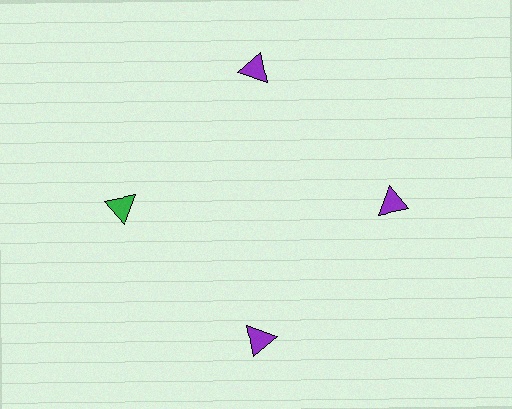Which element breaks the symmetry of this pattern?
The green triangle at roughly the 9 o'clock position breaks the symmetry. All other shapes are purple triangles.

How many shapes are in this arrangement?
There are 4 shapes arranged in a ring pattern.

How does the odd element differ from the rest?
It has a different color: green instead of purple.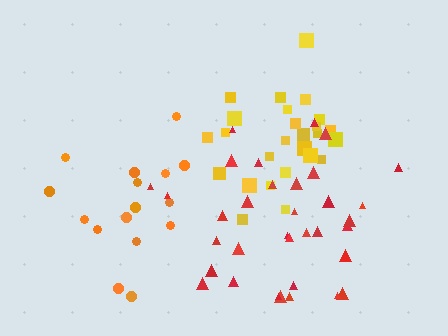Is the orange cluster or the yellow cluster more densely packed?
Yellow.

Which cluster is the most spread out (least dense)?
Orange.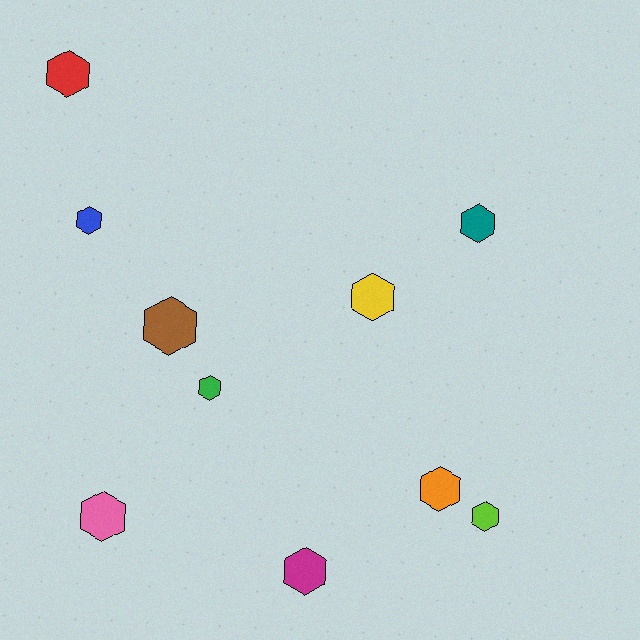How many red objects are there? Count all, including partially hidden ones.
There is 1 red object.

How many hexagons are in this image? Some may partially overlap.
There are 10 hexagons.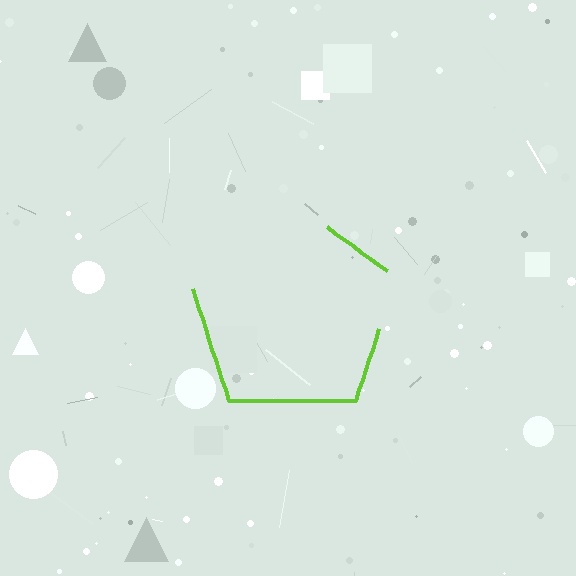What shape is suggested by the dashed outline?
The dashed outline suggests a pentagon.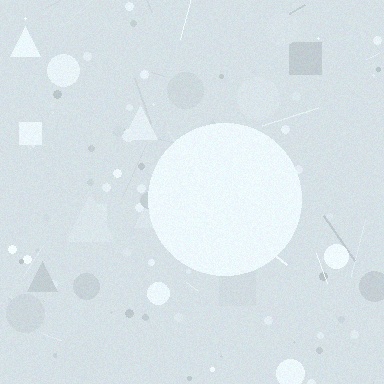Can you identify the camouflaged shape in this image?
The camouflaged shape is a circle.